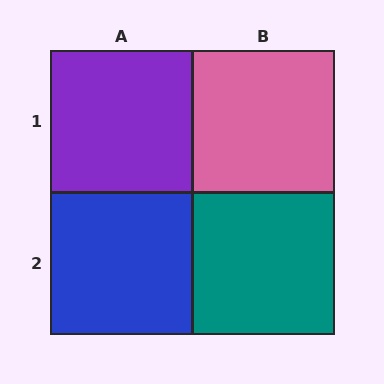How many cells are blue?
1 cell is blue.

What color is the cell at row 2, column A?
Blue.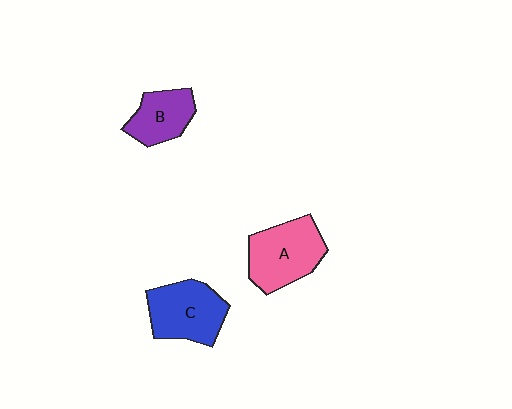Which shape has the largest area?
Shape A (pink).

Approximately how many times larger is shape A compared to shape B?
Approximately 1.5 times.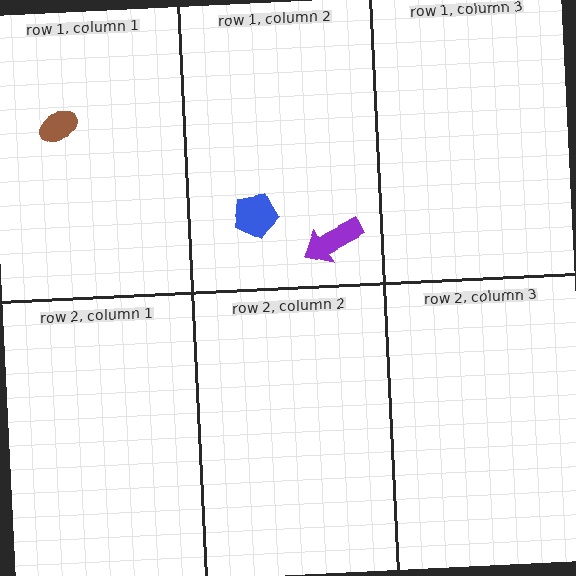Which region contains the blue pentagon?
The row 1, column 2 region.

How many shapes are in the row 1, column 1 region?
1.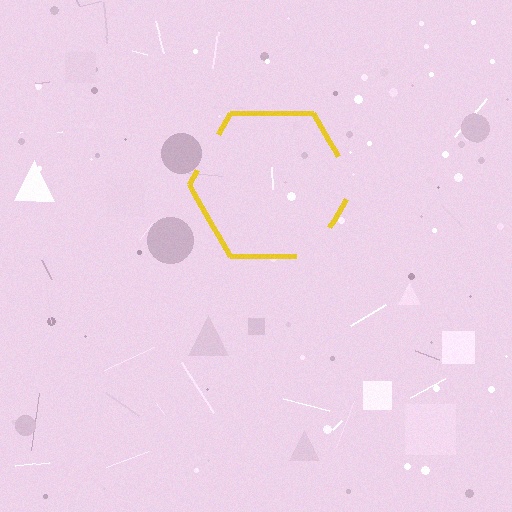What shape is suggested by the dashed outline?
The dashed outline suggests a hexagon.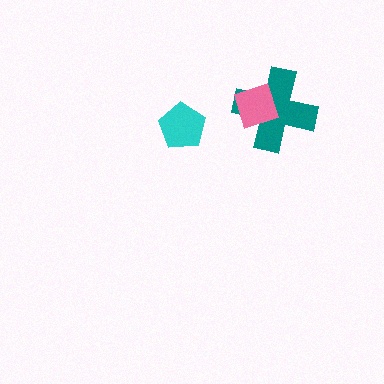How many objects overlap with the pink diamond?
1 object overlaps with the pink diamond.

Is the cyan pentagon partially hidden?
No, no other shape covers it.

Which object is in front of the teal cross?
The pink diamond is in front of the teal cross.